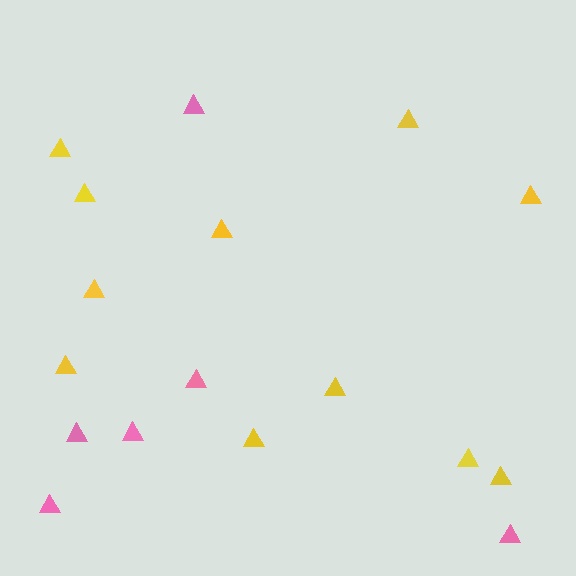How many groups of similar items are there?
There are 2 groups: one group of pink triangles (6) and one group of yellow triangles (11).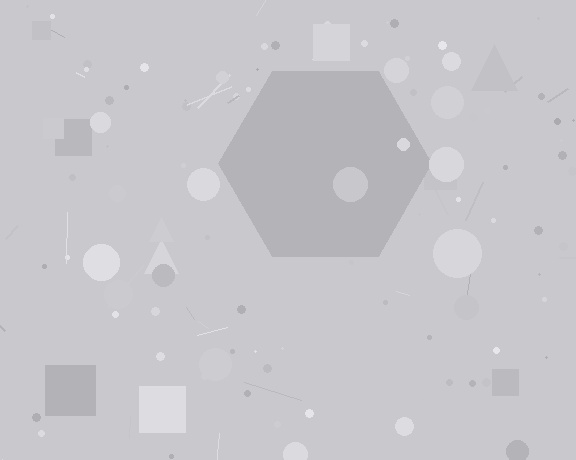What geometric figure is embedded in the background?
A hexagon is embedded in the background.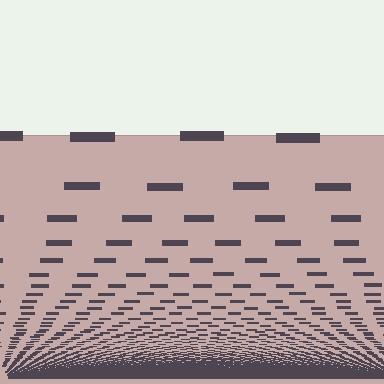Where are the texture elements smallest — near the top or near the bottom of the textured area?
Near the bottom.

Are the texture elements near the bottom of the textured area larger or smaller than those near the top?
Smaller. The gradient is inverted — elements near the bottom are smaller and denser.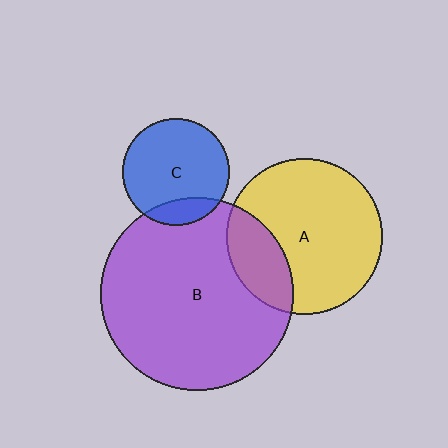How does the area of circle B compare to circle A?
Approximately 1.5 times.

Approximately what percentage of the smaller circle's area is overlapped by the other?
Approximately 15%.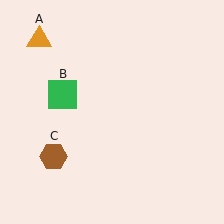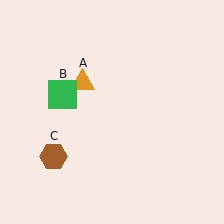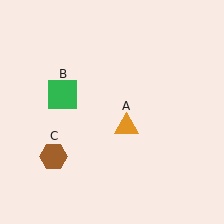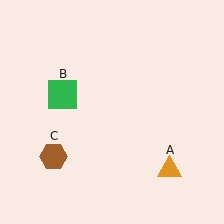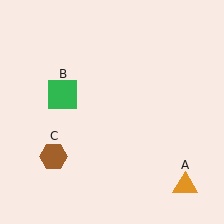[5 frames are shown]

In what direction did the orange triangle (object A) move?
The orange triangle (object A) moved down and to the right.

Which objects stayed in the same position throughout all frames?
Green square (object B) and brown hexagon (object C) remained stationary.